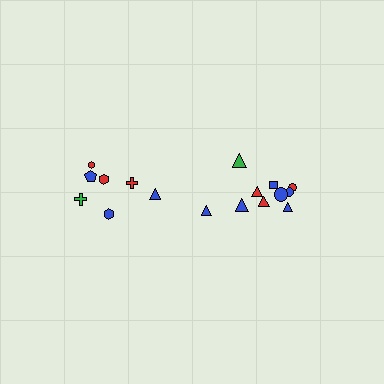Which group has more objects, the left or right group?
The right group.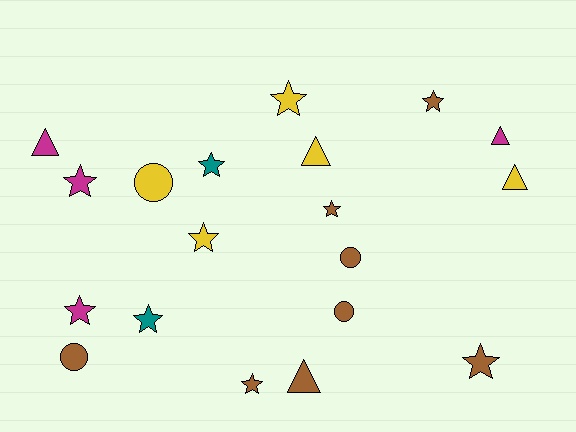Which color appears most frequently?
Brown, with 8 objects.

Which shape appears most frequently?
Star, with 10 objects.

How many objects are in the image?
There are 19 objects.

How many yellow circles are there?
There is 1 yellow circle.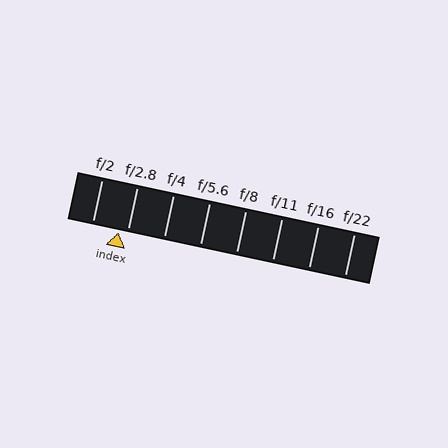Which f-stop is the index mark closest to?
The index mark is closest to f/2.8.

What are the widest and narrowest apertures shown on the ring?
The widest aperture shown is f/2 and the narrowest is f/22.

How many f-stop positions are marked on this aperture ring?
There are 8 f-stop positions marked.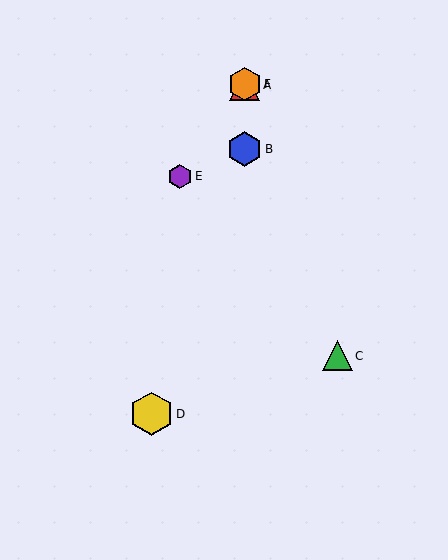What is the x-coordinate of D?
Object D is at x≈151.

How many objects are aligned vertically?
3 objects (A, B, F) are aligned vertically.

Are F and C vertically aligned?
No, F is at x≈245 and C is at x≈337.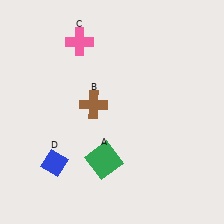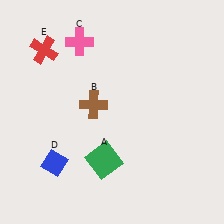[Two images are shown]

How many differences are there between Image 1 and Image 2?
There is 1 difference between the two images.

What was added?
A red cross (E) was added in Image 2.